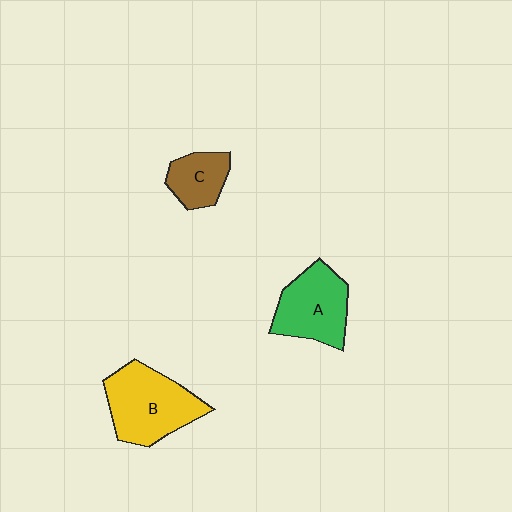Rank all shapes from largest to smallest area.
From largest to smallest: B (yellow), A (green), C (brown).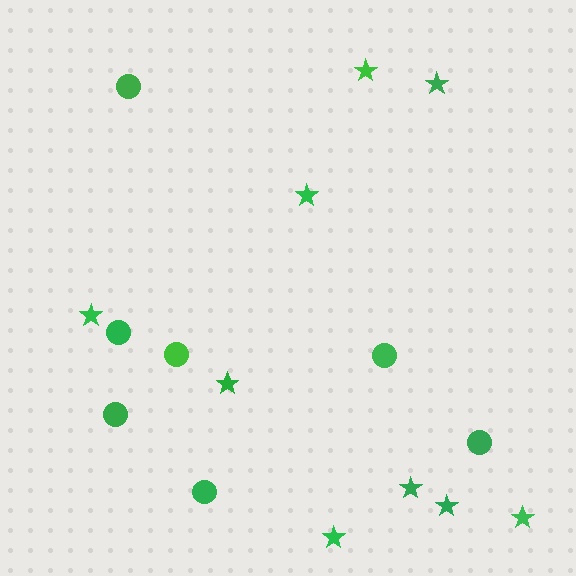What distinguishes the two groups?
There are 2 groups: one group of stars (9) and one group of circles (7).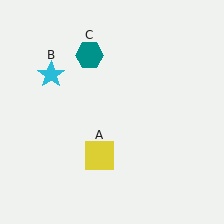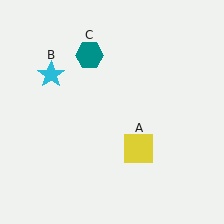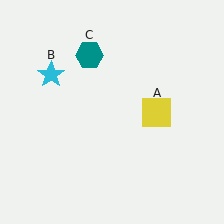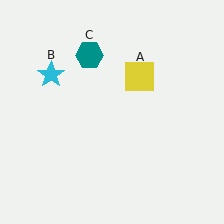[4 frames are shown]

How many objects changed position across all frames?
1 object changed position: yellow square (object A).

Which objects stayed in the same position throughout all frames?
Cyan star (object B) and teal hexagon (object C) remained stationary.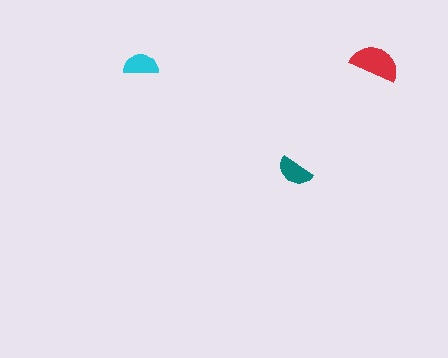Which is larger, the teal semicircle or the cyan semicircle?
The teal one.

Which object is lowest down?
The teal semicircle is bottommost.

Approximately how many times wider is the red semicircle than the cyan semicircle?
About 1.5 times wider.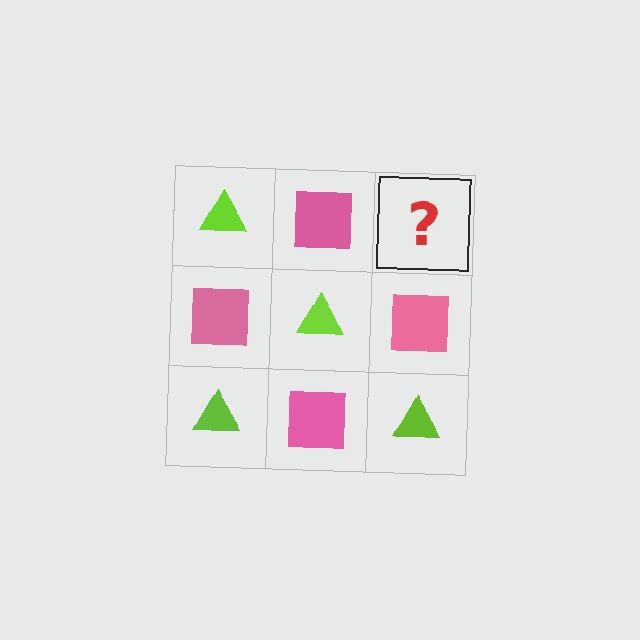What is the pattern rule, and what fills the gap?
The rule is that it alternates lime triangle and pink square in a checkerboard pattern. The gap should be filled with a lime triangle.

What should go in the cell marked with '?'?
The missing cell should contain a lime triangle.